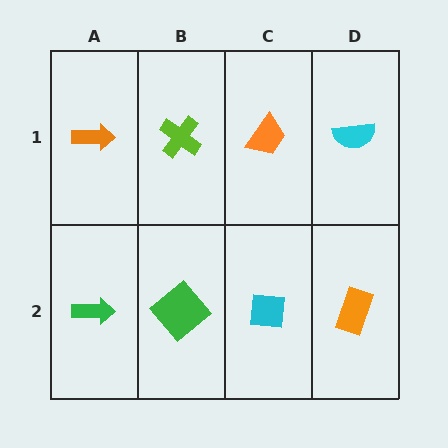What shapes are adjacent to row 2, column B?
A lime cross (row 1, column B), a green arrow (row 2, column A), a cyan square (row 2, column C).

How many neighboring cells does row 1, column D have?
2.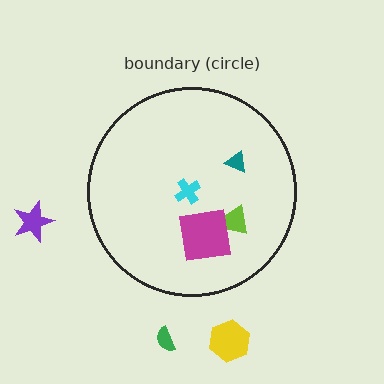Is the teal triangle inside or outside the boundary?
Inside.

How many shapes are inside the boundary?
4 inside, 3 outside.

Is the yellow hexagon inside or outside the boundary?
Outside.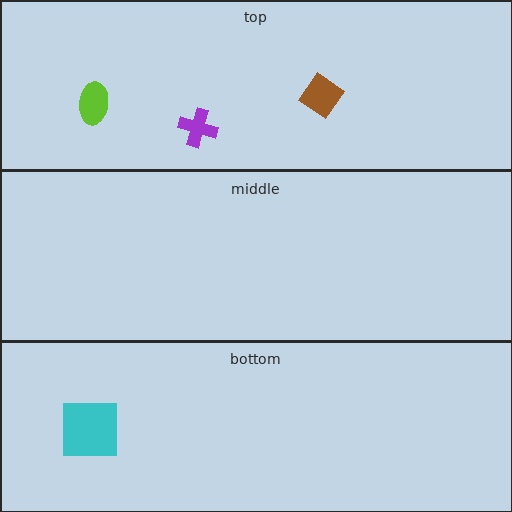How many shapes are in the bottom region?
1.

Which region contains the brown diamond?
The top region.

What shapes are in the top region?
The lime ellipse, the brown diamond, the purple cross.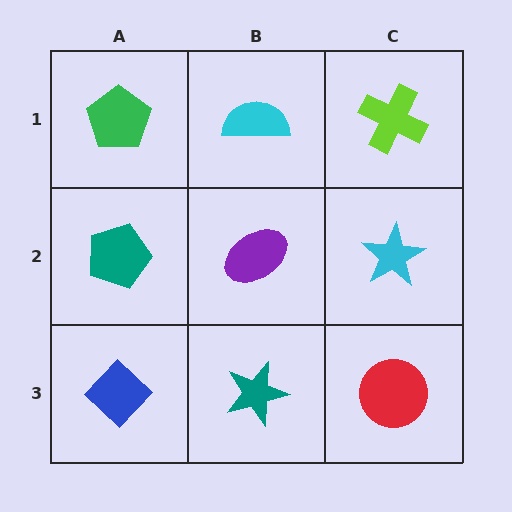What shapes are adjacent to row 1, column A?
A teal pentagon (row 2, column A), a cyan semicircle (row 1, column B).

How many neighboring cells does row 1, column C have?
2.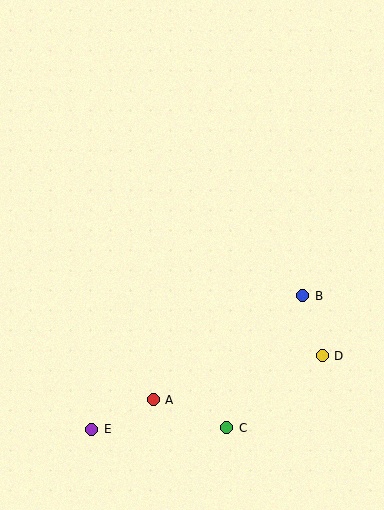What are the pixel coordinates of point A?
Point A is at (153, 400).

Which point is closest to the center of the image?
Point B at (303, 296) is closest to the center.